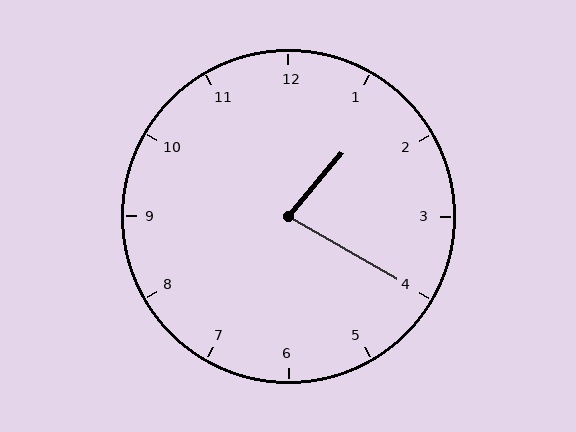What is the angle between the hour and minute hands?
Approximately 80 degrees.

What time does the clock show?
1:20.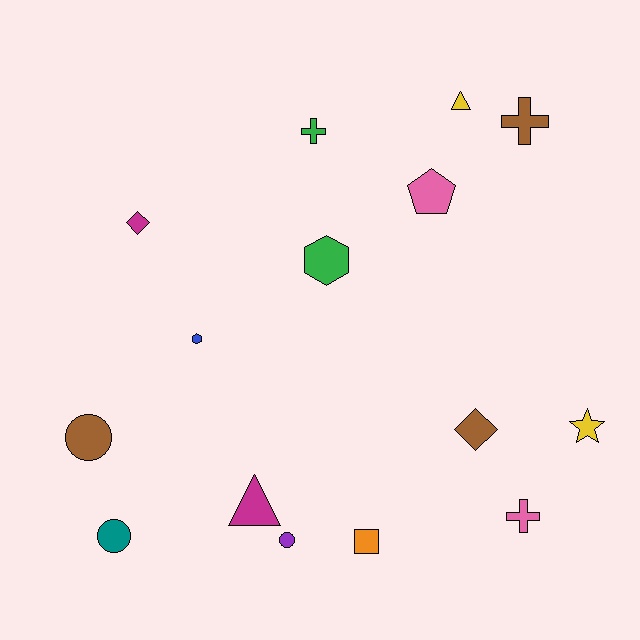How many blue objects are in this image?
There is 1 blue object.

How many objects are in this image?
There are 15 objects.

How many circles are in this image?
There are 3 circles.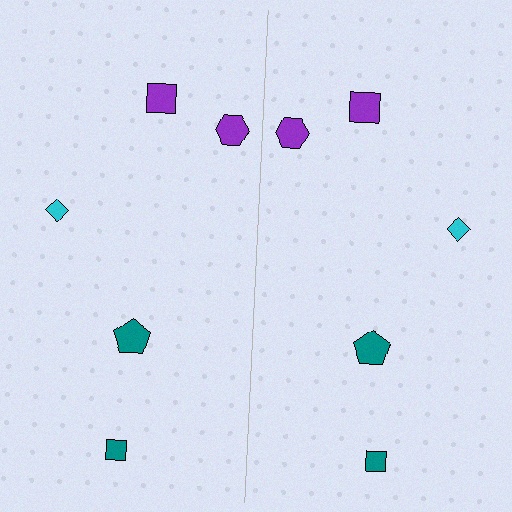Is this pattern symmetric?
Yes, this pattern has bilateral (reflection) symmetry.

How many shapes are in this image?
There are 10 shapes in this image.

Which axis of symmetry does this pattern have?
The pattern has a vertical axis of symmetry running through the center of the image.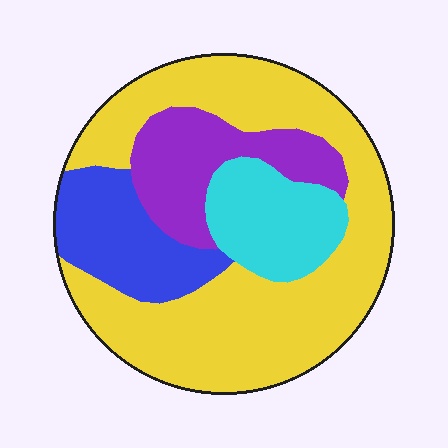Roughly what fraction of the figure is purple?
Purple covers around 15% of the figure.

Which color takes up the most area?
Yellow, at roughly 55%.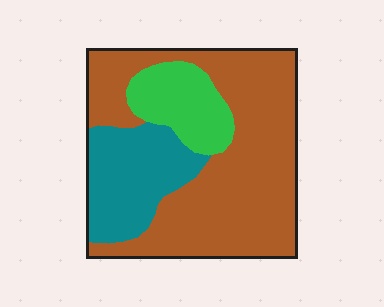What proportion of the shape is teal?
Teal takes up between a sixth and a third of the shape.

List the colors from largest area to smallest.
From largest to smallest: brown, teal, green.